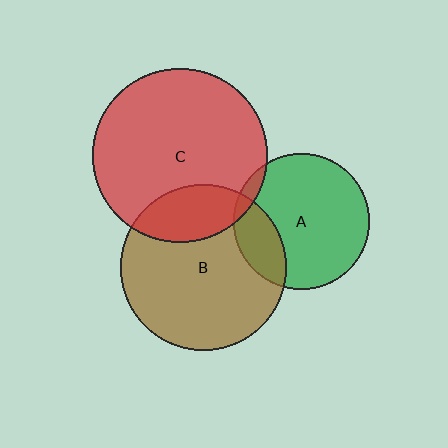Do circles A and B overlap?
Yes.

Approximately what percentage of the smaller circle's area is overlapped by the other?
Approximately 20%.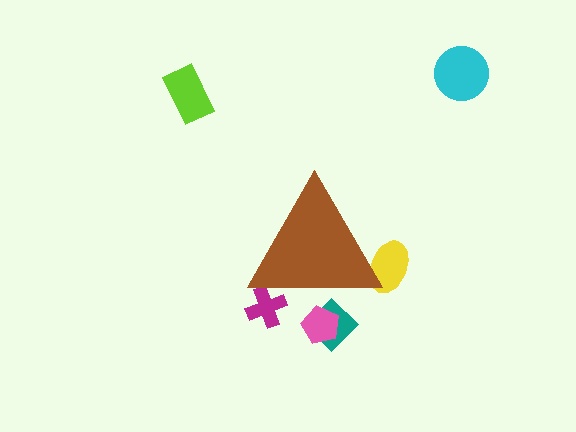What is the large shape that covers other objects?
A brown triangle.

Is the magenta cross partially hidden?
Yes, the magenta cross is partially hidden behind the brown triangle.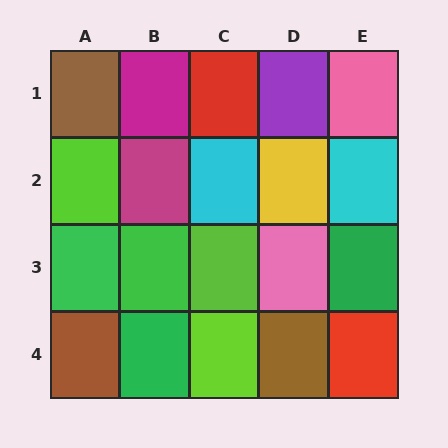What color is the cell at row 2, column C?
Cyan.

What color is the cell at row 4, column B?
Green.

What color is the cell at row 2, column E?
Cyan.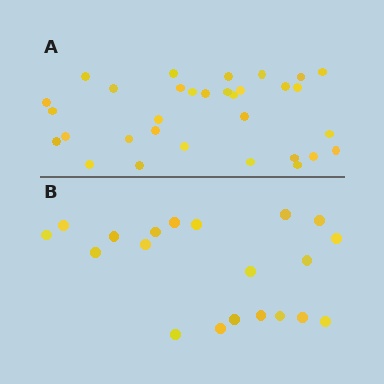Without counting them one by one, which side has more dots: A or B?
Region A (the top region) has more dots.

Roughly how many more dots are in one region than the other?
Region A has roughly 12 or so more dots than region B.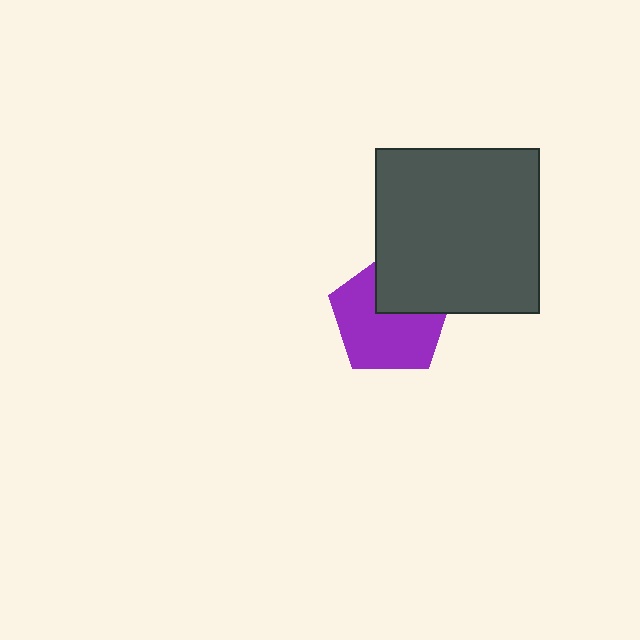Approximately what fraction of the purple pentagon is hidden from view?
Roughly 33% of the purple pentagon is hidden behind the dark gray square.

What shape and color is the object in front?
The object in front is a dark gray square.